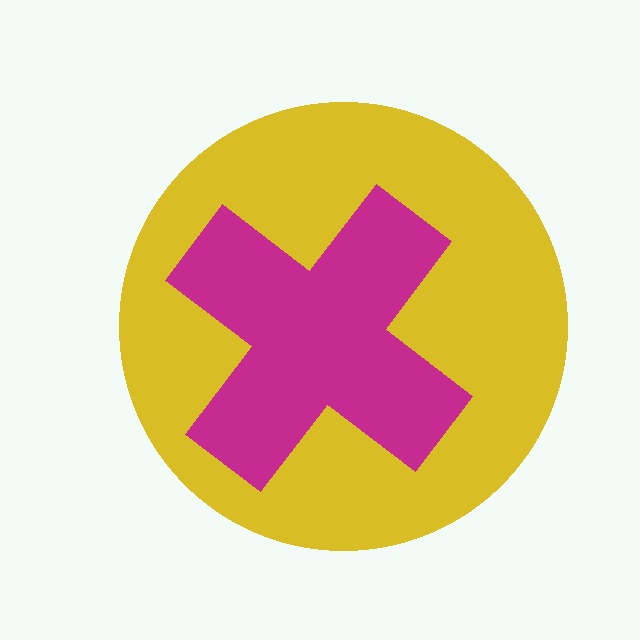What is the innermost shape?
The magenta cross.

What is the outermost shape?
The yellow circle.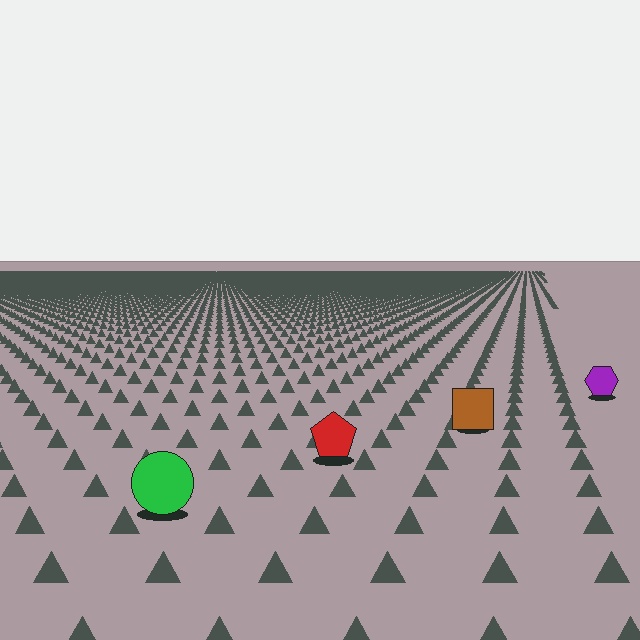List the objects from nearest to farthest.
From nearest to farthest: the green circle, the red pentagon, the brown square, the purple hexagon.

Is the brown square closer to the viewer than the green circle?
No. The green circle is closer — you can tell from the texture gradient: the ground texture is coarser near it.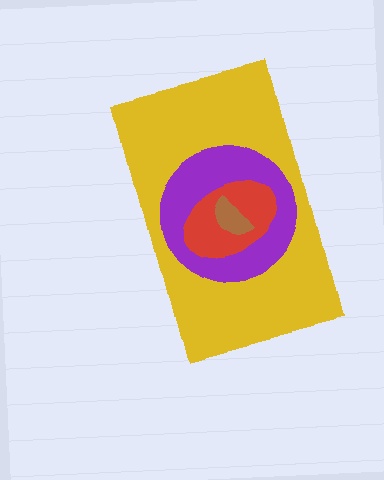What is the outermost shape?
The yellow rectangle.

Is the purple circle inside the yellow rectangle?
Yes.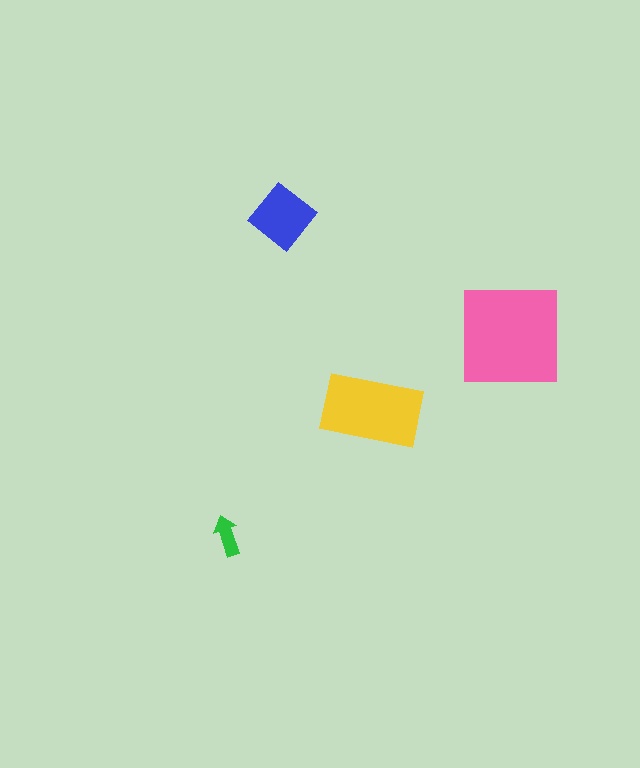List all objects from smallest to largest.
The green arrow, the blue diamond, the yellow rectangle, the pink square.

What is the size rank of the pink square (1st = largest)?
1st.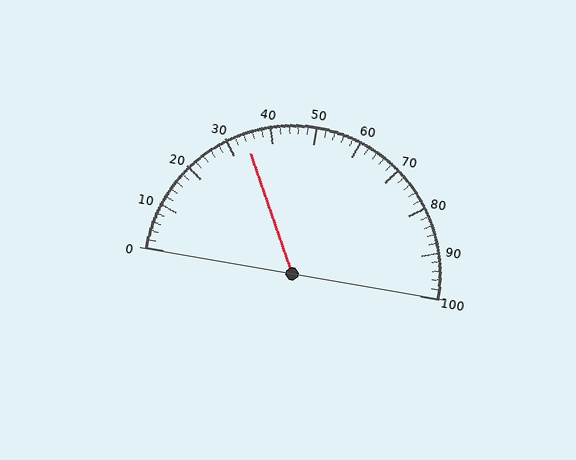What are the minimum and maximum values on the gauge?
The gauge ranges from 0 to 100.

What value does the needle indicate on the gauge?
The needle indicates approximately 34.